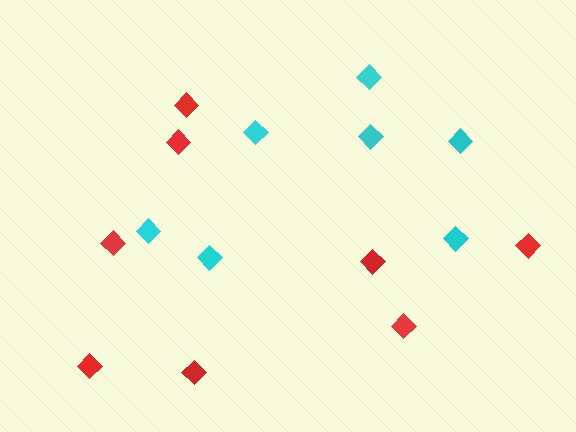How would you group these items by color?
There are 2 groups: one group of red diamonds (8) and one group of cyan diamonds (7).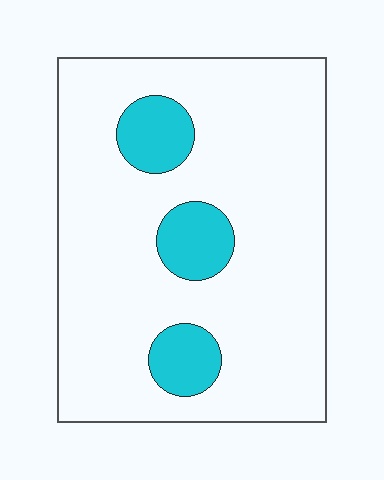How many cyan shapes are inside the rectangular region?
3.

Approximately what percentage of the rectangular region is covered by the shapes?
Approximately 15%.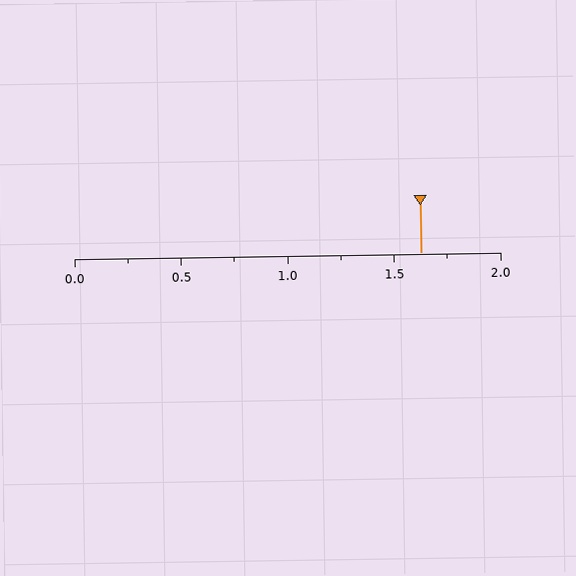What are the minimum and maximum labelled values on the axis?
The axis runs from 0.0 to 2.0.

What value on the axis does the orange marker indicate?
The marker indicates approximately 1.62.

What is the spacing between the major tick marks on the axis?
The major ticks are spaced 0.5 apart.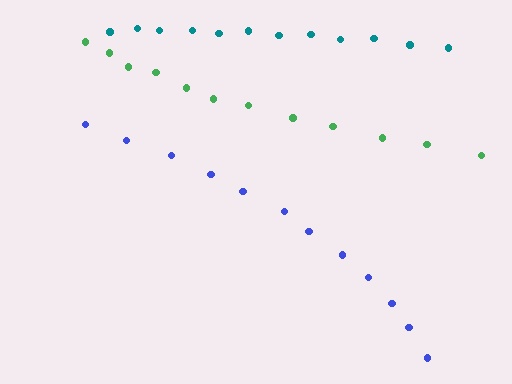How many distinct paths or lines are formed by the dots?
There are 3 distinct paths.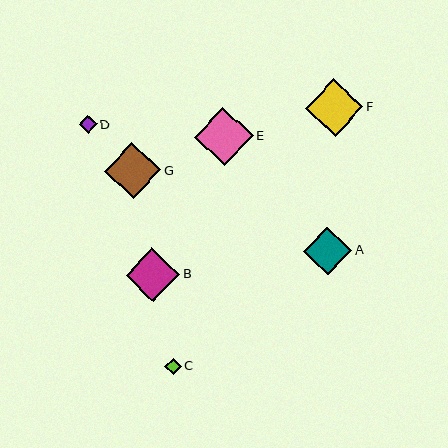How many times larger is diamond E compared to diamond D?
Diamond E is approximately 3.3 times the size of diamond D.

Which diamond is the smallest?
Diamond C is the smallest with a size of approximately 16 pixels.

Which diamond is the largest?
Diamond E is the largest with a size of approximately 58 pixels.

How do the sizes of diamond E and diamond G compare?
Diamond E and diamond G are approximately the same size.